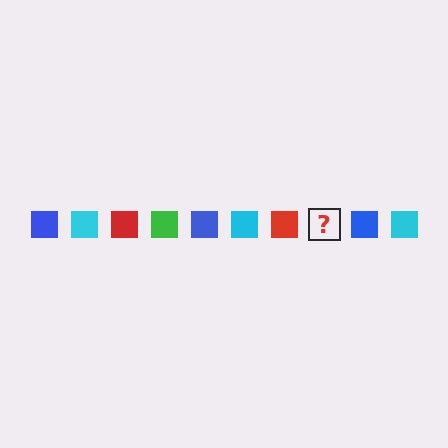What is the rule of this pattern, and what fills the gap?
The rule is that the pattern cycles through blue, cyan, red, green squares. The gap should be filled with a green square.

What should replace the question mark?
The question mark should be replaced with a green square.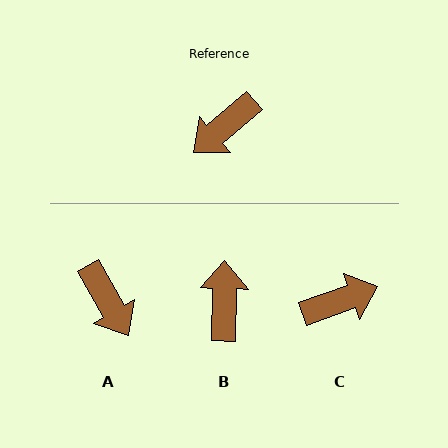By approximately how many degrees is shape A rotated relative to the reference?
Approximately 79 degrees counter-clockwise.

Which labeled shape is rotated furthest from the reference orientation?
C, about 159 degrees away.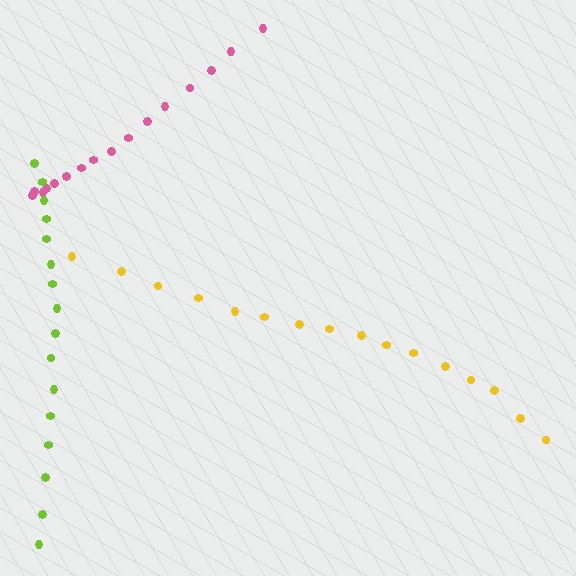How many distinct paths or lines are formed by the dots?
There are 3 distinct paths.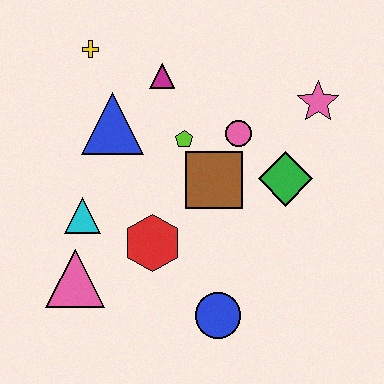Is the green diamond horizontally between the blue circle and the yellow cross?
No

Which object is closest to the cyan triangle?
The pink triangle is closest to the cyan triangle.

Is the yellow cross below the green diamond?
No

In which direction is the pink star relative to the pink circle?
The pink star is to the right of the pink circle.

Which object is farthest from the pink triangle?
The pink star is farthest from the pink triangle.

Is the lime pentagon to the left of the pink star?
Yes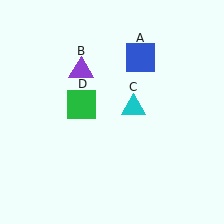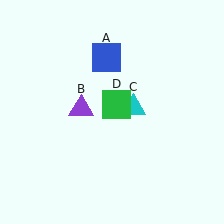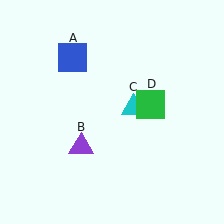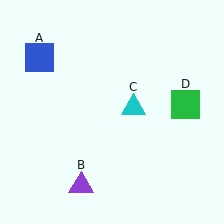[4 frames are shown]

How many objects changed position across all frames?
3 objects changed position: blue square (object A), purple triangle (object B), green square (object D).